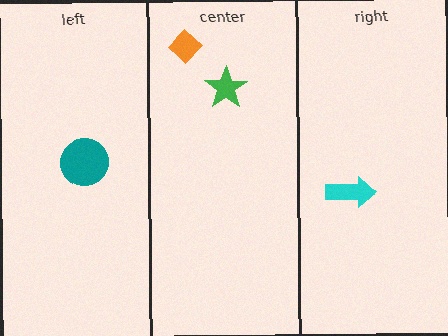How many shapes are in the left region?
1.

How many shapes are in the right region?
1.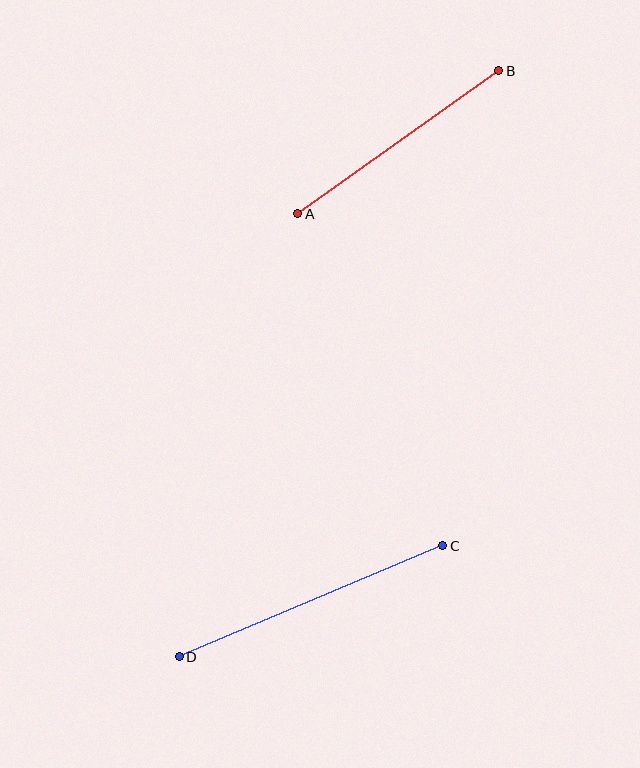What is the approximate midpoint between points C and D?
The midpoint is at approximately (311, 601) pixels.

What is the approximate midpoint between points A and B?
The midpoint is at approximately (398, 142) pixels.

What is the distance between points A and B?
The distance is approximately 246 pixels.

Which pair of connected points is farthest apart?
Points C and D are farthest apart.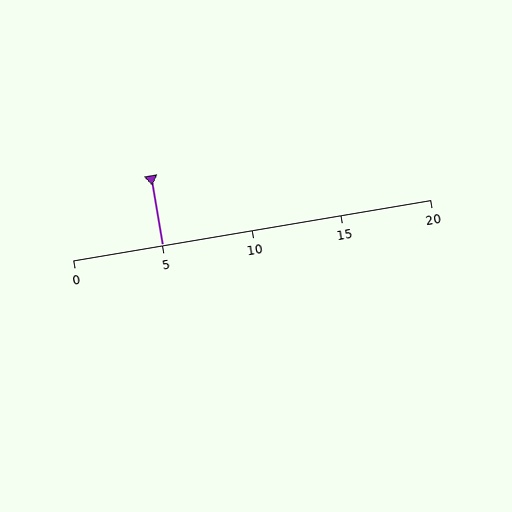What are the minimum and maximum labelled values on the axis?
The axis runs from 0 to 20.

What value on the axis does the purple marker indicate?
The marker indicates approximately 5.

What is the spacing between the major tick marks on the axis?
The major ticks are spaced 5 apart.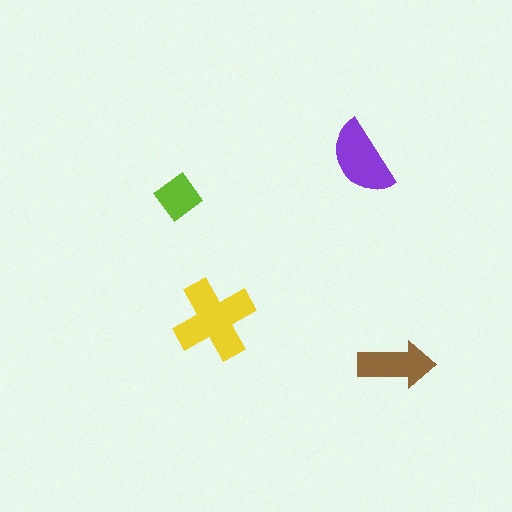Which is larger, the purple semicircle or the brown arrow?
The purple semicircle.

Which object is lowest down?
The brown arrow is bottommost.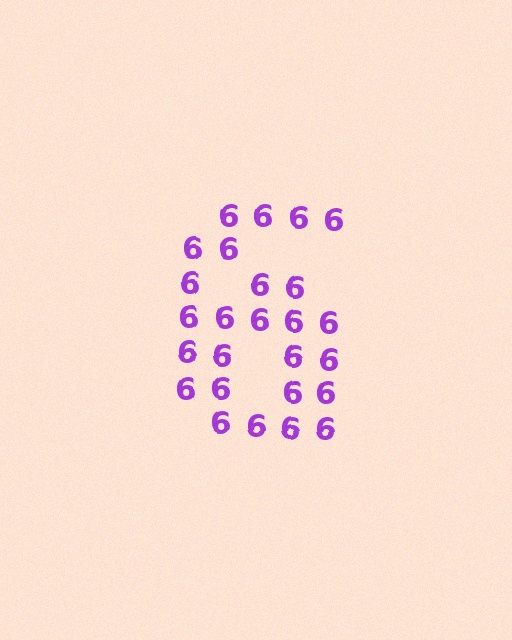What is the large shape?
The large shape is the digit 6.